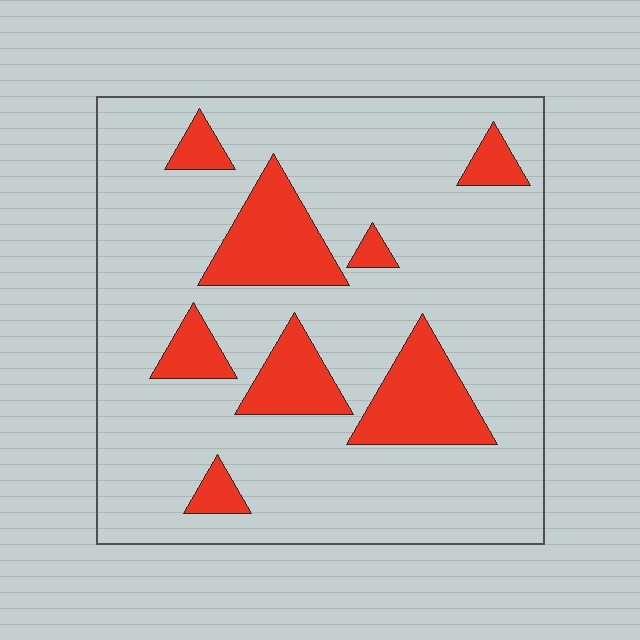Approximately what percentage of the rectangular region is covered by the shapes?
Approximately 20%.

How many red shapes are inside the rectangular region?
8.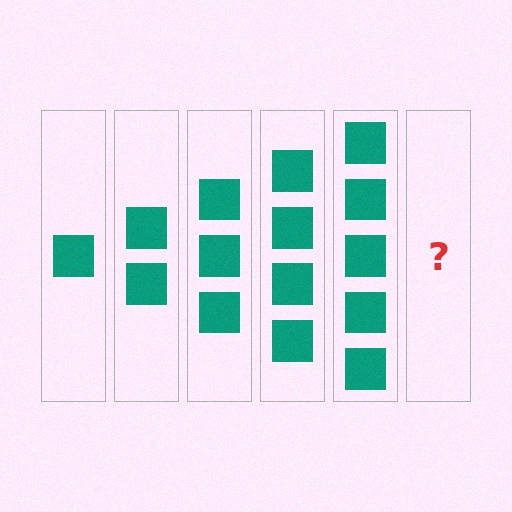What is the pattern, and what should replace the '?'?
The pattern is that each step adds one more square. The '?' should be 6 squares.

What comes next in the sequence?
The next element should be 6 squares.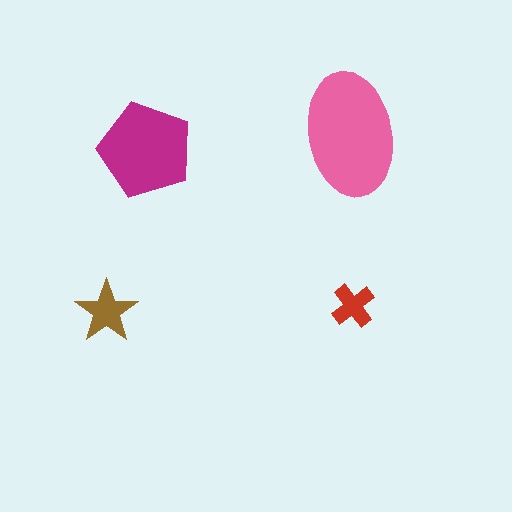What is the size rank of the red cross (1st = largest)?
4th.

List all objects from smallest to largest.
The red cross, the brown star, the magenta pentagon, the pink ellipse.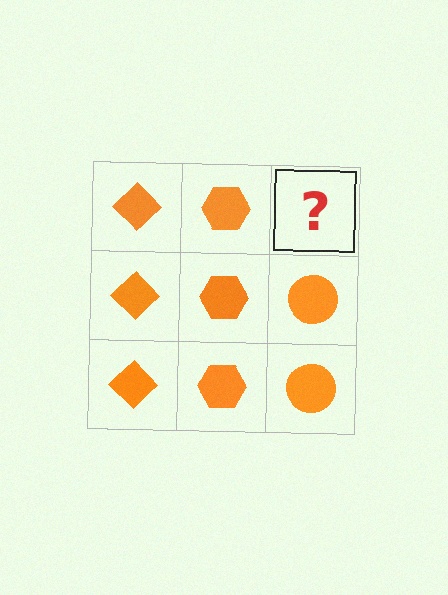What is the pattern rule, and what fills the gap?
The rule is that each column has a consistent shape. The gap should be filled with an orange circle.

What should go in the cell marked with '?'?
The missing cell should contain an orange circle.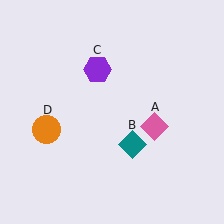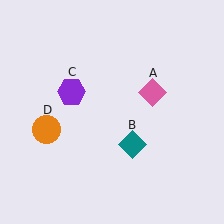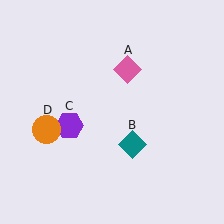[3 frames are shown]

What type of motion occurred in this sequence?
The pink diamond (object A), purple hexagon (object C) rotated counterclockwise around the center of the scene.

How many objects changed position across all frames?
2 objects changed position: pink diamond (object A), purple hexagon (object C).